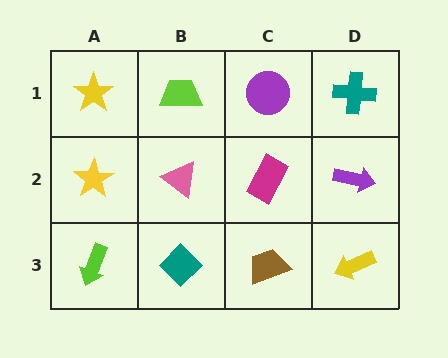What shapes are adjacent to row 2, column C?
A purple circle (row 1, column C), a brown trapezoid (row 3, column C), a pink triangle (row 2, column B), a purple arrow (row 2, column D).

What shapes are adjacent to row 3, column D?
A purple arrow (row 2, column D), a brown trapezoid (row 3, column C).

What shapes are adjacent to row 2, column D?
A teal cross (row 1, column D), a yellow arrow (row 3, column D), a magenta rectangle (row 2, column C).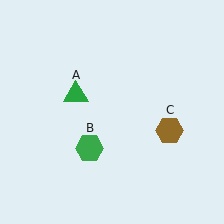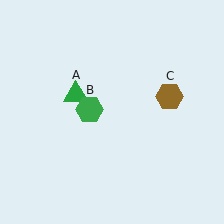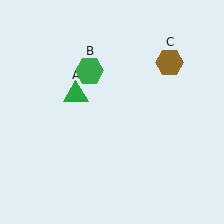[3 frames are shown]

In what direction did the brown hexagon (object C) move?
The brown hexagon (object C) moved up.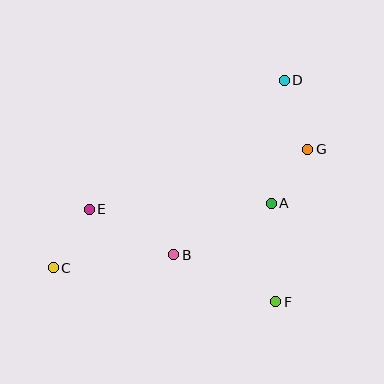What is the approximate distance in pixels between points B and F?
The distance between B and F is approximately 112 pixels.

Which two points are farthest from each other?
Points C and D are farthest from each other.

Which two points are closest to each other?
Points A and G are closest to each other.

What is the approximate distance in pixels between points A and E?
The distance between A and E is approximately 182 pixels.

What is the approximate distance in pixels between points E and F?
The distance between E and F is approximately 208 pixels.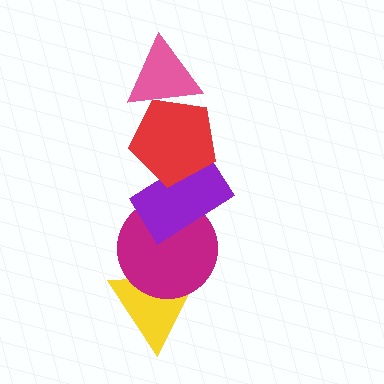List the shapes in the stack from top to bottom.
From top to bottom: the pink triangle, the red pentagon, the purple rectangle, the magenta circle, the yellow triangle.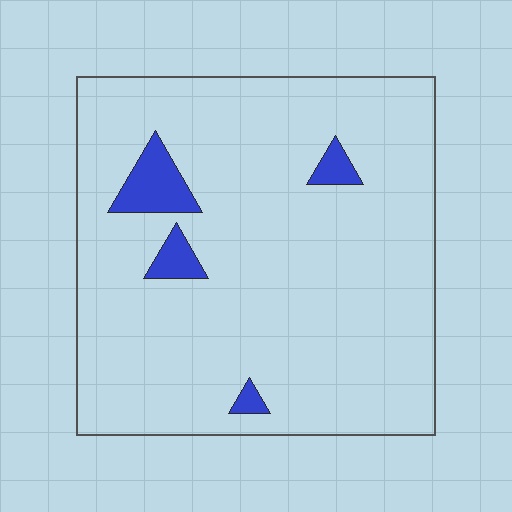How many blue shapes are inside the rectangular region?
4.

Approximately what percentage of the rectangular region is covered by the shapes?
Approximately 5%.